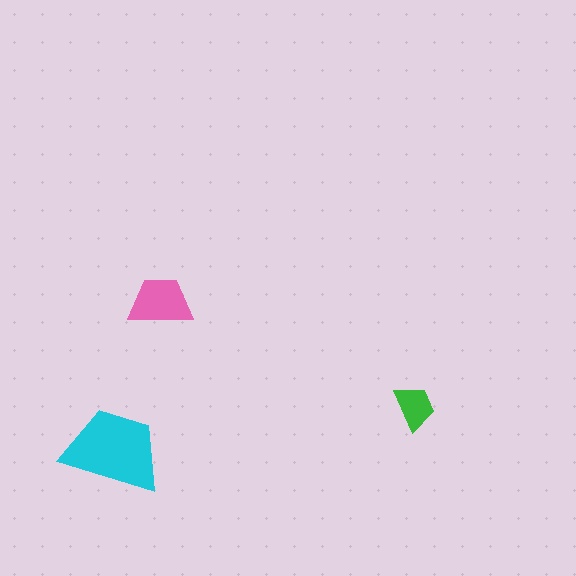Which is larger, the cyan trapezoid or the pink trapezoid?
The cyan one.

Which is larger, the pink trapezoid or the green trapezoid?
The pink one.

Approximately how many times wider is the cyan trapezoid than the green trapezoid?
About 2 times wider.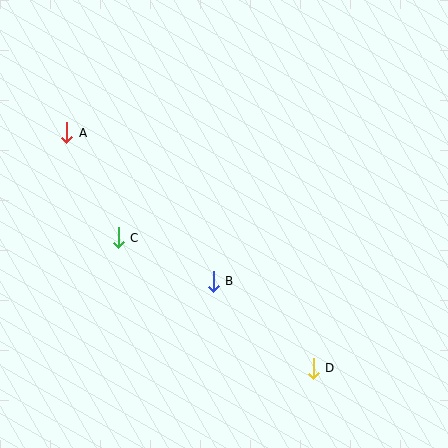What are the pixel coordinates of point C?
Point C is at (118, 238).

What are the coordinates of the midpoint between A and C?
The midpoint between A and C is at (92, 185).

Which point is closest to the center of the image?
Point B at (213, 281) is closest to the center.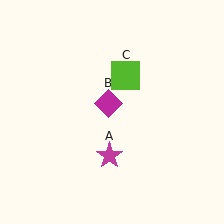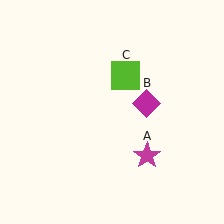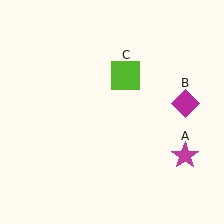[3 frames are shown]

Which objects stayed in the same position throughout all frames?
Lime square (object C) remained stationary.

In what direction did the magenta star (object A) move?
The magenta star (object A) moved right.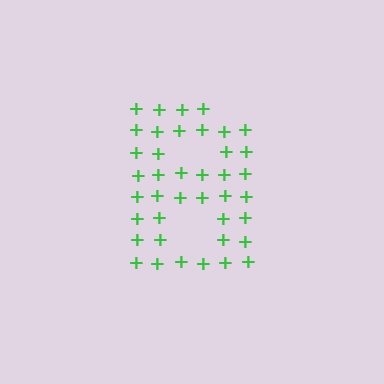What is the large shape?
The large shape is the letter B.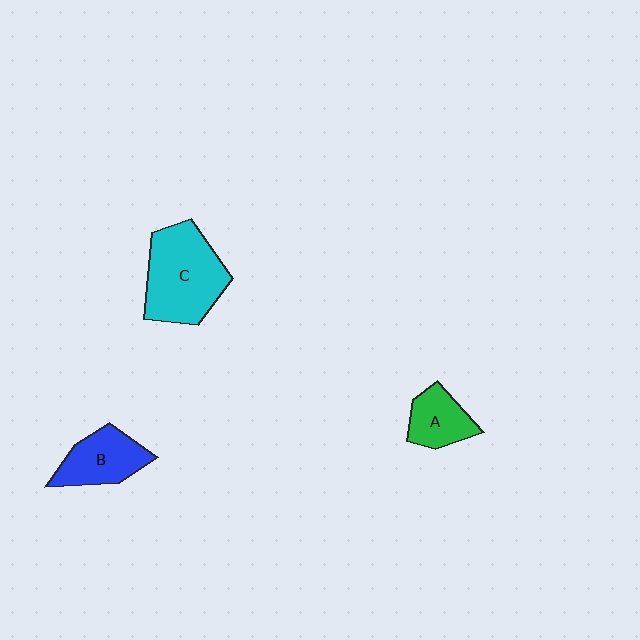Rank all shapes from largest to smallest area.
From largest to smallest: C (cyan), B (blue), A (green).